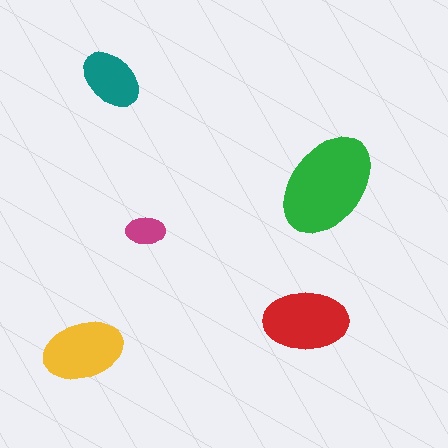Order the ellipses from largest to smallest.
the green one, the red one, the yellow one, the teal one, the magenta one.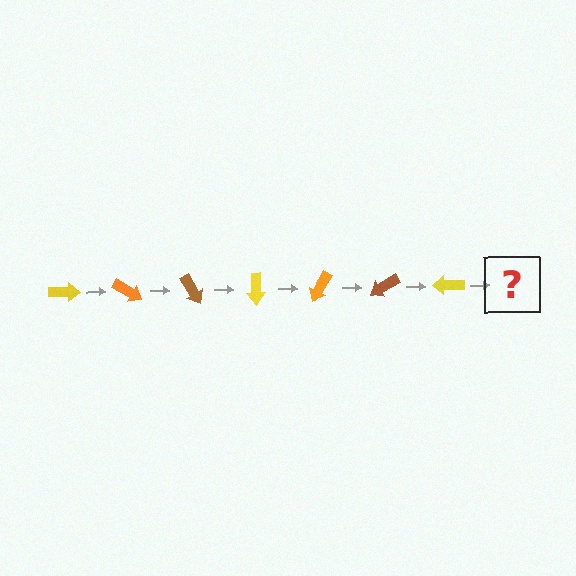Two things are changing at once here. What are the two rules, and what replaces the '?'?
The two rules are that it rotates 30 degrees each step and the color cycles through yellow, orange, and brown. The '?' should be an orange arrow, rotated 210 degrees from the start.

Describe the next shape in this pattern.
It should be an orange arrow, rotated 210 degrees from the start.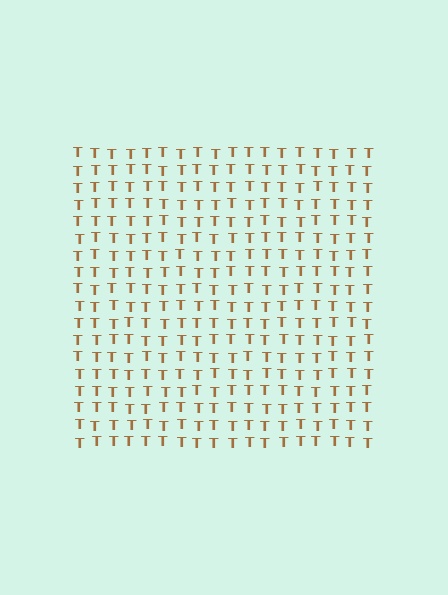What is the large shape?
The large shape is a square.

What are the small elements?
The small elements are letter T's.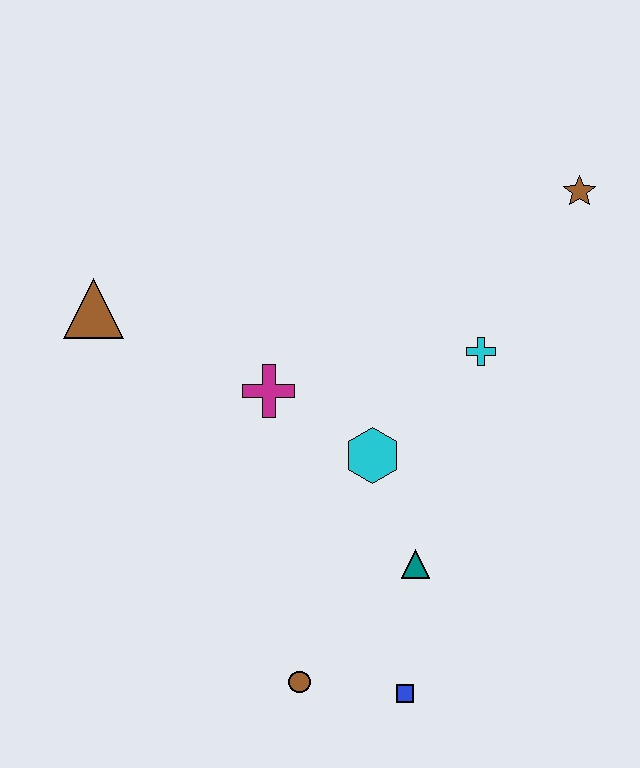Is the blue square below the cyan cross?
Yes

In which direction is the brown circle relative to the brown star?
The brown circle is below the brown star.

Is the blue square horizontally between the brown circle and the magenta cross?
No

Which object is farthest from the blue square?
The brown star is farthest from the blue square.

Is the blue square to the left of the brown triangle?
No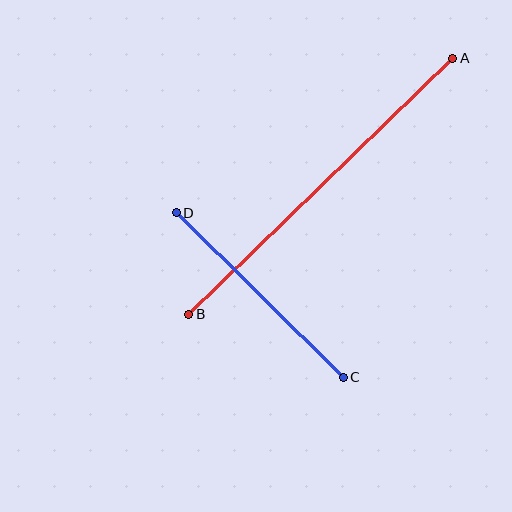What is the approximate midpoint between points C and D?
The midpoint is at approximately (260, 295) pixels.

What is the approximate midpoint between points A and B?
The midpoint is at approximately (321, 186) pixels.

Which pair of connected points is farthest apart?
Points A and B are farthest apart.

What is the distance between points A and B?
The distance is approximately 368 pixels.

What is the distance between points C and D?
The distance is approximately 234 pixels.